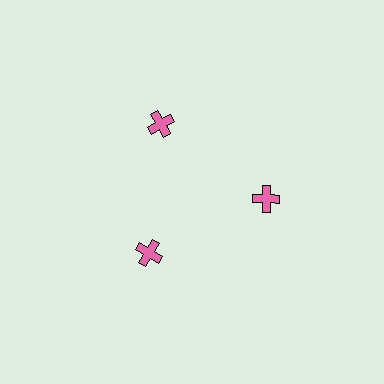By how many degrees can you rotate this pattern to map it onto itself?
The pattern maps onto itself every 120 degrees of rotation.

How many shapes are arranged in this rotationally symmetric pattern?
There are 3 shapes, arranged in 3 groups of 1.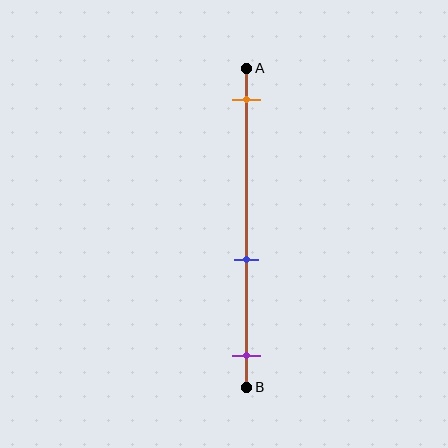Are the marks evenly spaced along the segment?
No, the marks are not evenly spaced.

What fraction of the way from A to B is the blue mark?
The blue mark is approximately 60% (0.6) of the way from A to B.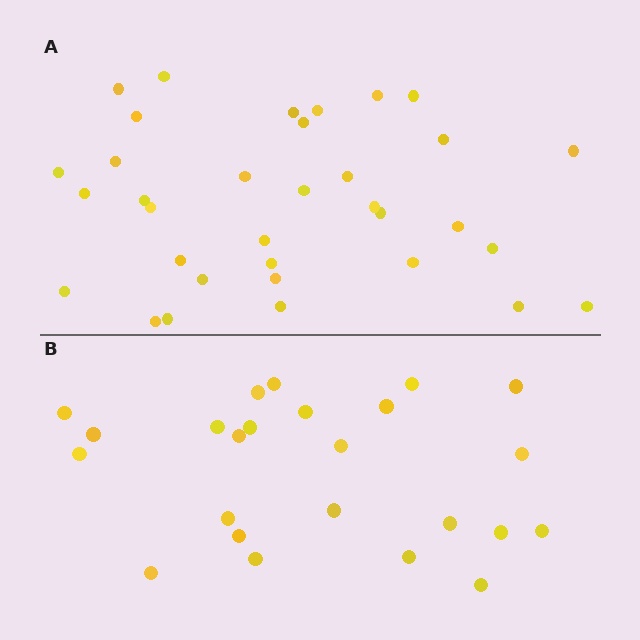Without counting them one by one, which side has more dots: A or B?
Region A (the top region) has more dots.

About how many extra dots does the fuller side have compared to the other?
Region A has roughly 10 or so more dots than region B.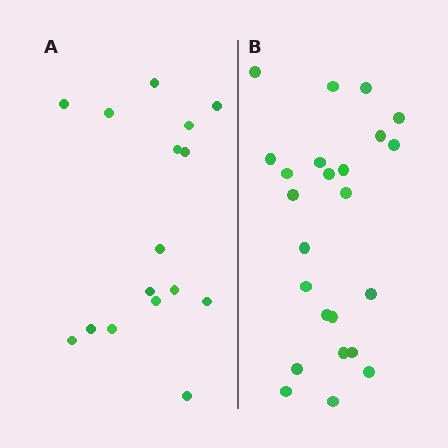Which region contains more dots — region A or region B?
Region B (the right region) has more dots.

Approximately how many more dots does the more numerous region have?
Region B has roughly 8 or so more dots than region A.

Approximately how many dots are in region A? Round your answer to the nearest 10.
About 20 dots. (The exact count is 16, which rounds to 20.)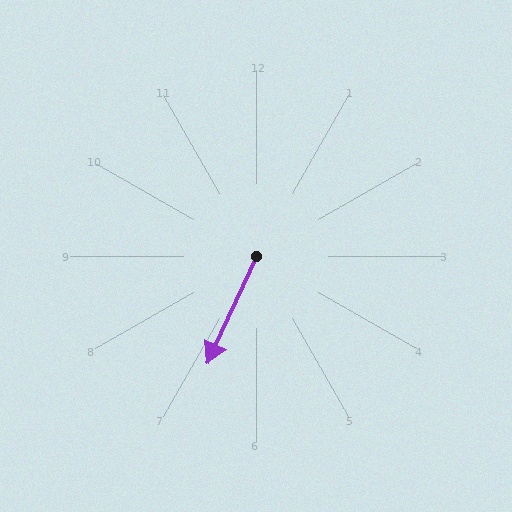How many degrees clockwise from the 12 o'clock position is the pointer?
Approximately 205 degrees.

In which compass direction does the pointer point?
Southwest.